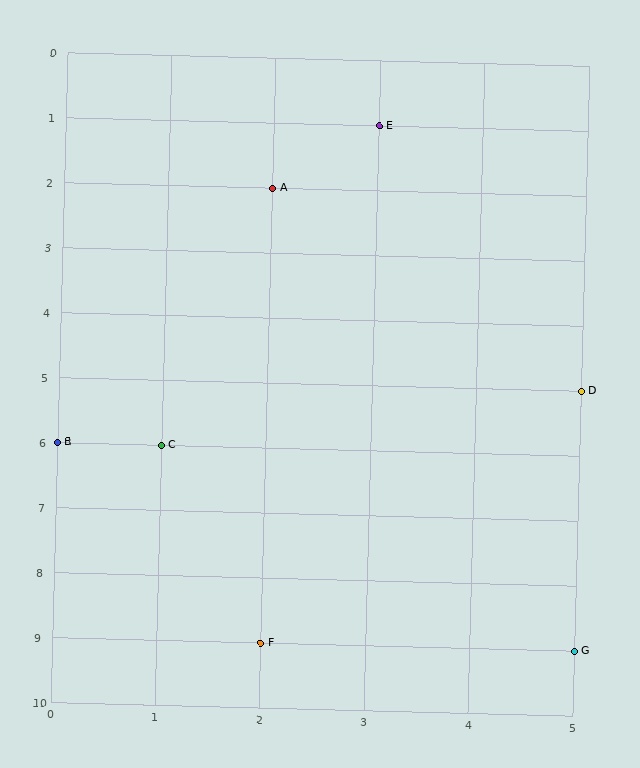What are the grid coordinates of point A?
Point A is at grid coordinates (2, 2).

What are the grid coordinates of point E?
Point E is at grid coordinates (3, 1).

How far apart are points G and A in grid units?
Points G and A are 3 columns and 7 rows apart (about 7.6 grid units diagonally).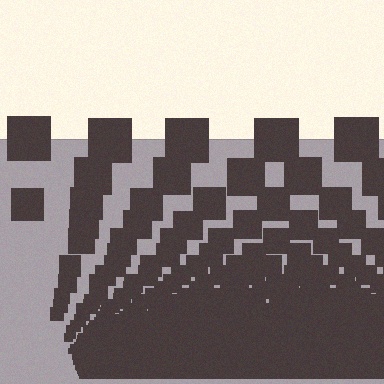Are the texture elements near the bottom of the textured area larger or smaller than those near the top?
Smaller. The gradient is inverted — elements near the bottom are smaller and denser.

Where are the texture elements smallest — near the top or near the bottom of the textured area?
Near the bottom.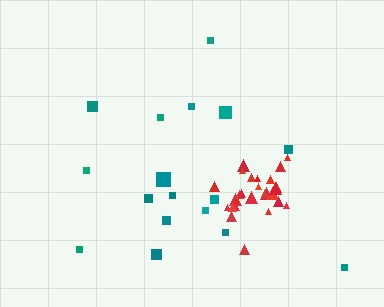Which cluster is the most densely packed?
Red.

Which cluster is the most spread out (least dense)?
Teal.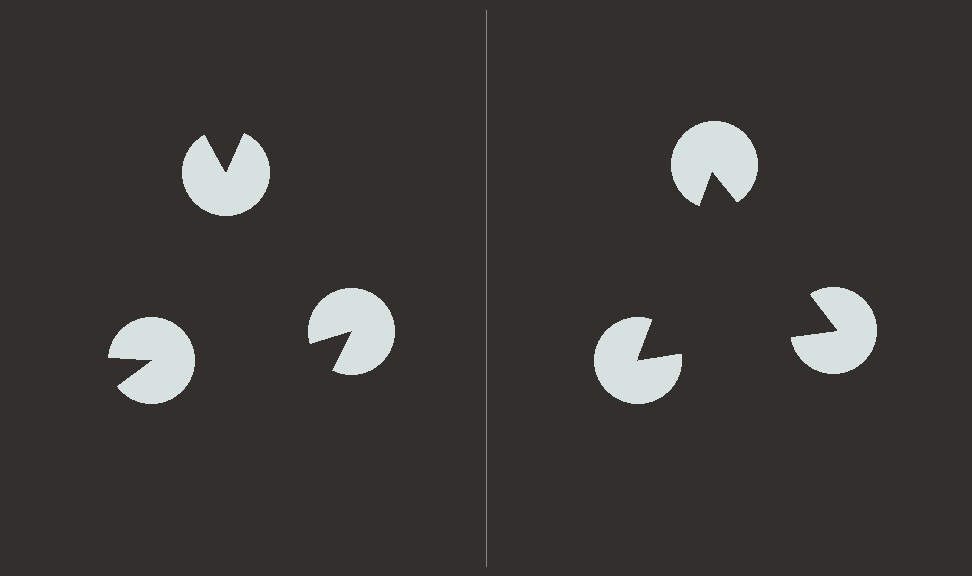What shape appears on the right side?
An illusory triangle.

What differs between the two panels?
The pac-man discs are positioned identically on both sides; only the wedge orientations differ. On the right they align to a triangle; on the left they are misaligned.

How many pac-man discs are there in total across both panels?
6 — 3 on each side.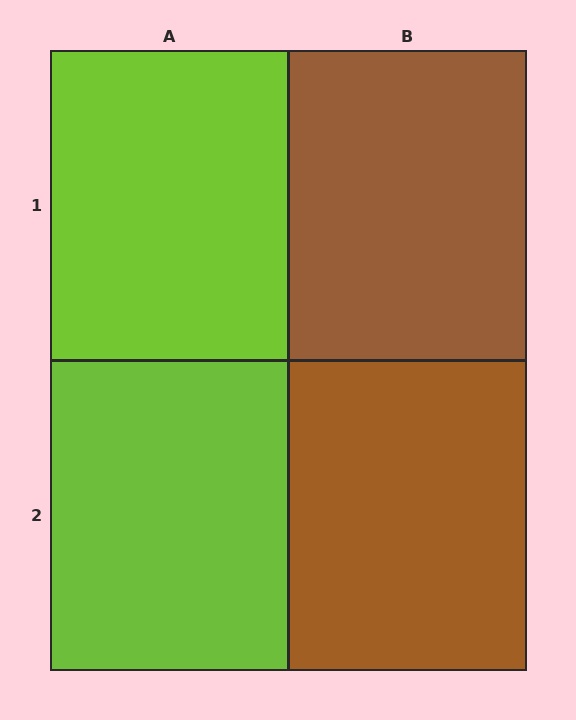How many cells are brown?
2 cells are brown.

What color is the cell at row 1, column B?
Brown.